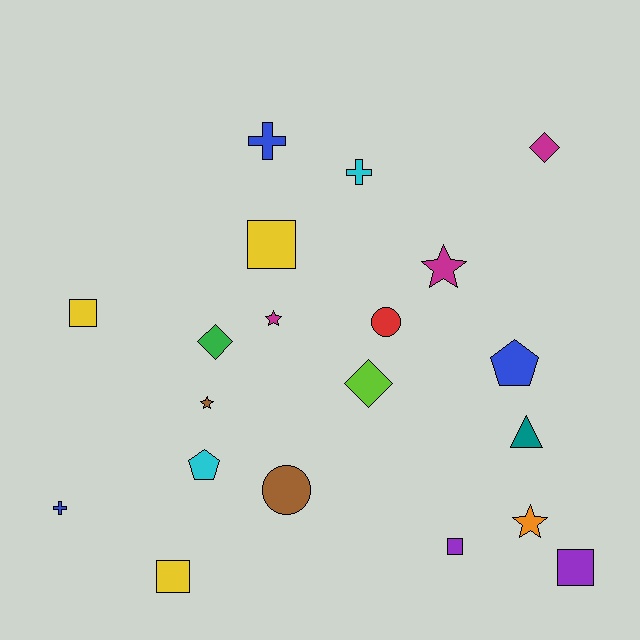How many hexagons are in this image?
There are no hexagons.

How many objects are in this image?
There are 20 objects.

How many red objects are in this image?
There is 1 red object.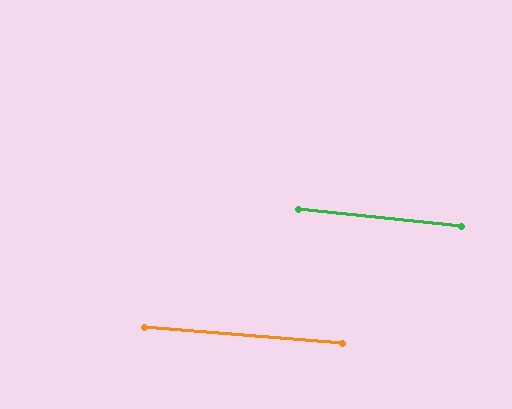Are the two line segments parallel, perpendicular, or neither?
Parallel — their directions differ by only 1.4°.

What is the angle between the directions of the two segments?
Approximately 1 degree.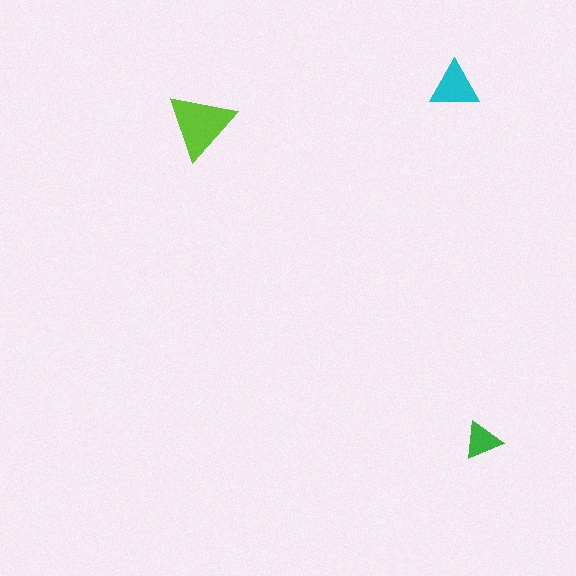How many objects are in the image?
There are 3 objects in the image.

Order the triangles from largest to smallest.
the lime one, the cyan one, the green one.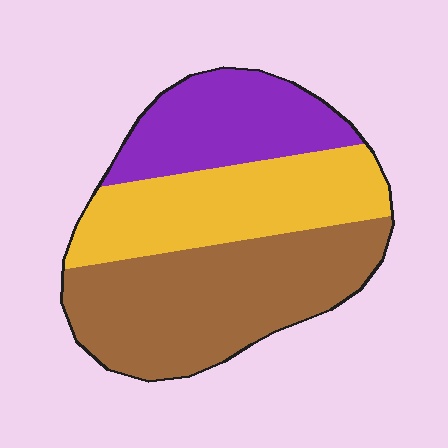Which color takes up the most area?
Brown, at roughly 45%.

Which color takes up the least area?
Purple, at roughly 25%.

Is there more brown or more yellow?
Brown.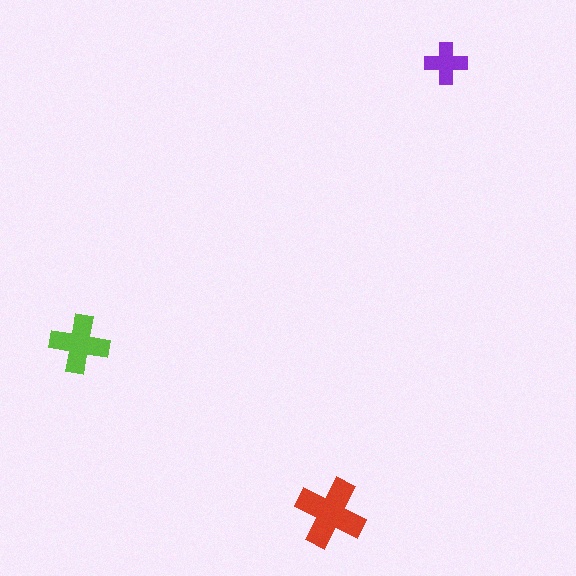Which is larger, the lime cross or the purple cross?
The lime one.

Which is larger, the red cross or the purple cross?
The red one.